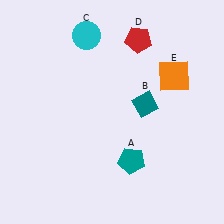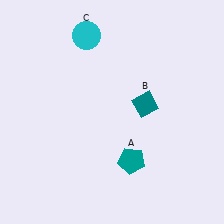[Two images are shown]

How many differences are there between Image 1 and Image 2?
There are 2 differences between the two images.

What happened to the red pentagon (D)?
The red pentagon (D) was removed in Image 2. It was in the top-right area of Image 1.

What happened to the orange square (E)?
The orange square (E) was removed in Image 2. It was in the top-right area of Image 1.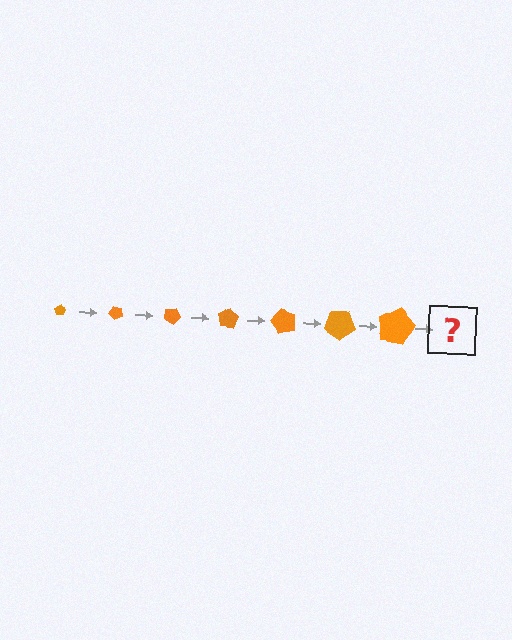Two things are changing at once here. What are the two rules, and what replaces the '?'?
The two rules are that the pentagon grows larger each step and it rotates 50 degrees each step. The '?' should be a pentagon, larger than the previous one and rotated 350 degrees from the start.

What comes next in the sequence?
The next element should be a pentagon, larger than the previous one and rotated 350 degrees from the start.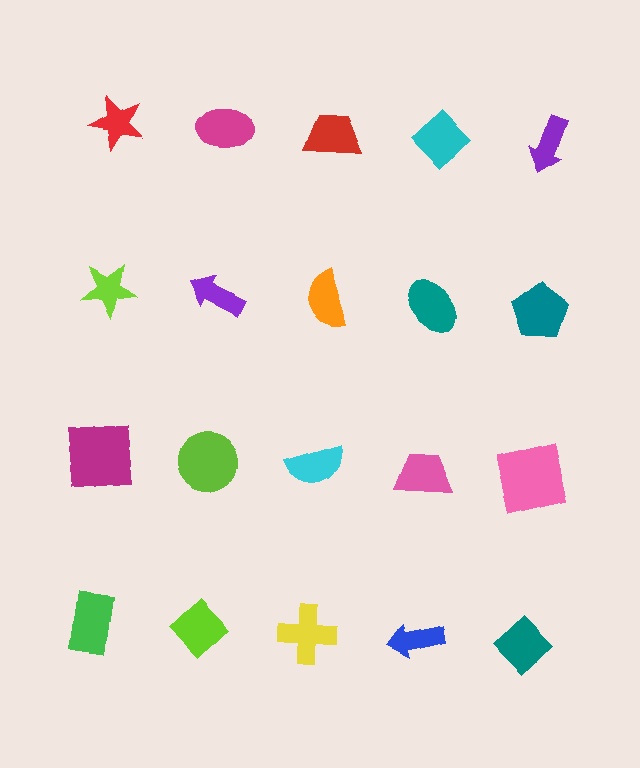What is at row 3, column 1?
A magenta square.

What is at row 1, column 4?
A cyan diamond.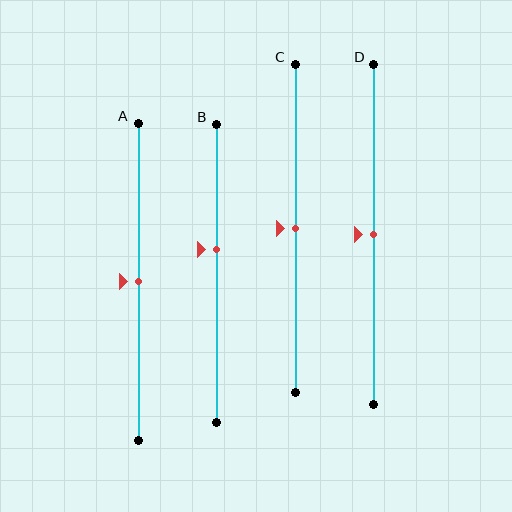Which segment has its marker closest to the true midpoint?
Segment A has its marker closest to the true midpoint.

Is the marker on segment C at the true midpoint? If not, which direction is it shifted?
Yes, the marker on segment C is at the true midpoint.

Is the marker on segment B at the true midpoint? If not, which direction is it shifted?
No, the marker on segment B is shifted upward by about 8% of the segment length.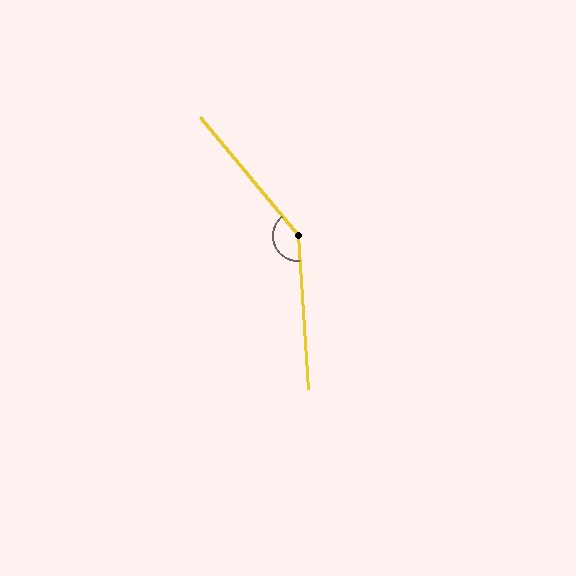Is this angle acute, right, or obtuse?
It is obtuse.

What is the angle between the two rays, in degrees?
Approximately 144 degrees.